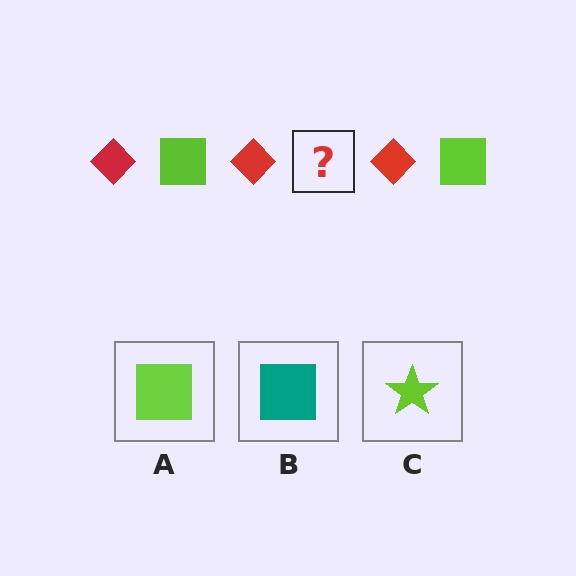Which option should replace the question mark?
Option A.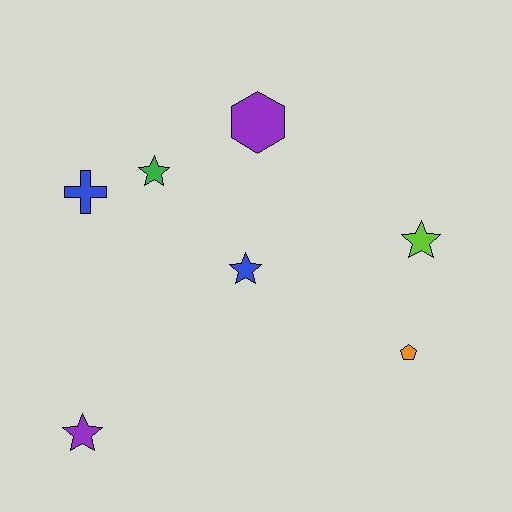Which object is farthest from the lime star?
The purple star is farthest from the lime star.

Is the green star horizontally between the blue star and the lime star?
No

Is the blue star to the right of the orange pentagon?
No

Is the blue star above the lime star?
No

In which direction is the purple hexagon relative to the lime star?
The purple hexagon is to the left of the lime star.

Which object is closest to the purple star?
The blue star is closest to the purple star.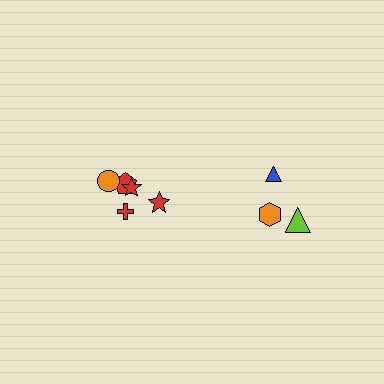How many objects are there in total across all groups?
There are 8 objects.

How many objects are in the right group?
There are 3 objects.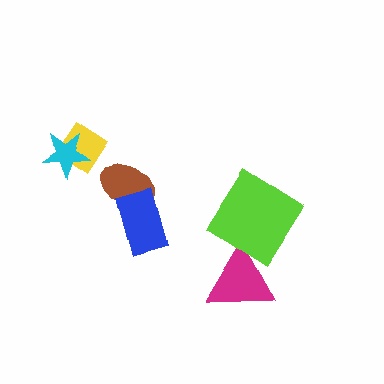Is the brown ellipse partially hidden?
Yes, it is partially covered by another shape.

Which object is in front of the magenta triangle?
The lime diamond is in front of the magenta triangle.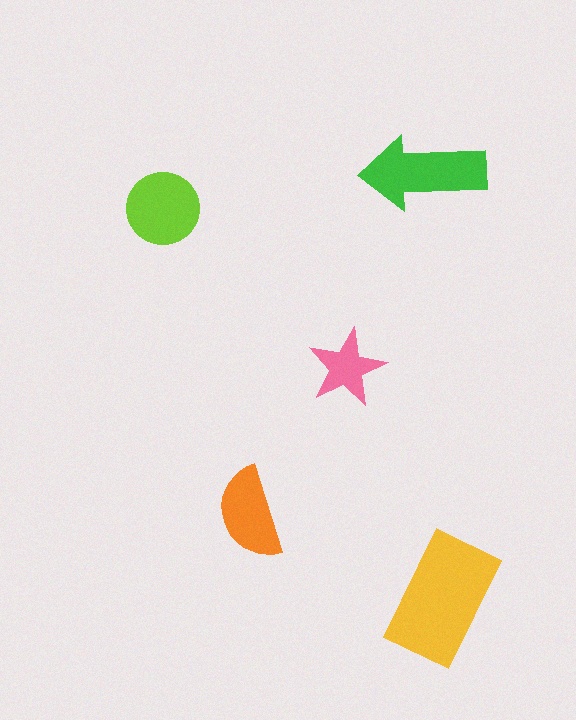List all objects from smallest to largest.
The pink star, the orange semicircle, the lime circle, the green arrow, the yellow rectangle.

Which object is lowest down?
The yellow rectangle is bottommost.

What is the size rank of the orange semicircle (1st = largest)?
4th.